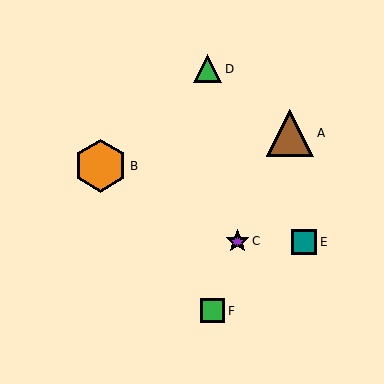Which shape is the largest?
The orange hexagon (labeled B) is the largest.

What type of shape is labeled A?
Shape A is a brown triangle.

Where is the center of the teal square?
The center of the teal square is at (304, 242).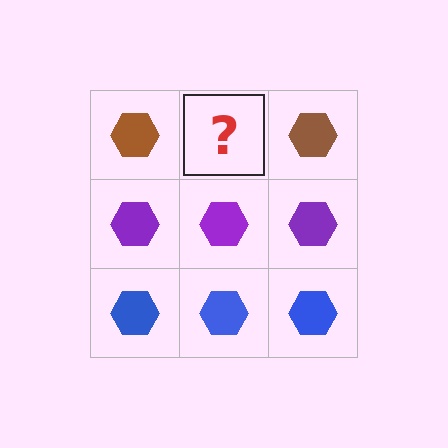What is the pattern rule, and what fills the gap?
The rule is that each row has a consistent color. The gap should be filled with a brown hexagon.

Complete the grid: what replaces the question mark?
The question mark should be replaced with a brown hexagon.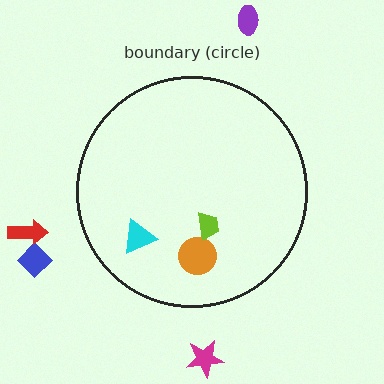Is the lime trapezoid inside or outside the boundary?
Inside.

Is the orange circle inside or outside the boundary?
Inside.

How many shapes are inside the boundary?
3 inside, 4 outside.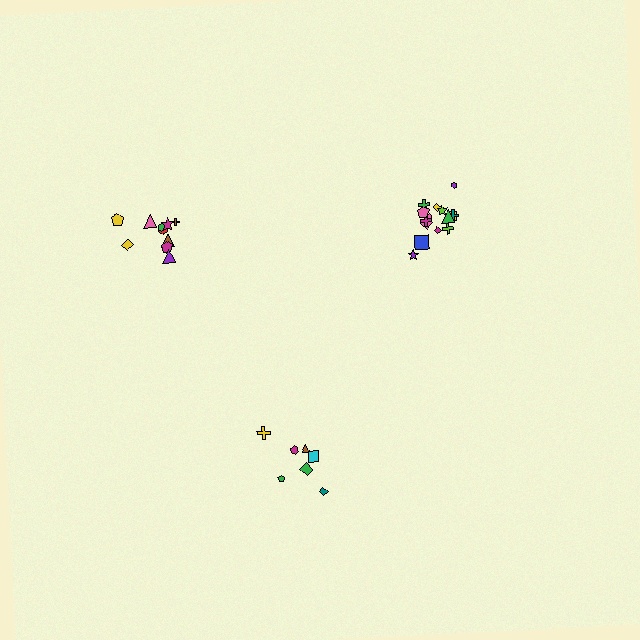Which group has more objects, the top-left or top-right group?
The top-right group.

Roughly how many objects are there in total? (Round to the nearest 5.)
Roughly 30 objects in total.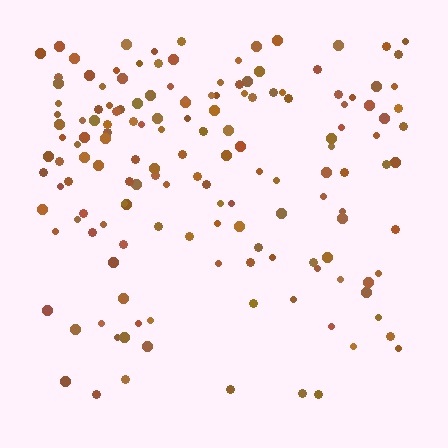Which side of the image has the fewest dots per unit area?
The bottom.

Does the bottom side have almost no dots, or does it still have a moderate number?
Still a moderate number, just noticeably fewer than the top.